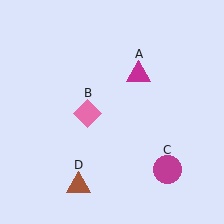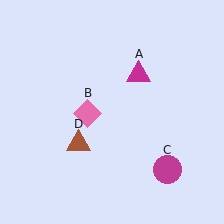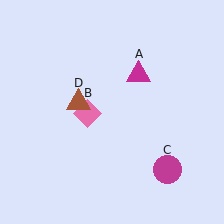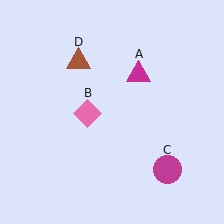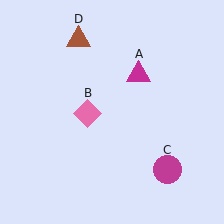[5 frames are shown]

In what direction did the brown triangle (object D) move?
The brown triangle (object D) moved up.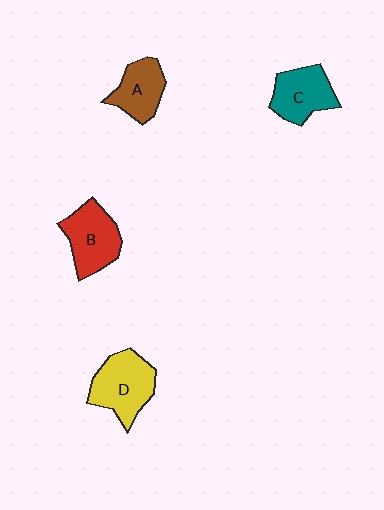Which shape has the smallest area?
Shape A (brown).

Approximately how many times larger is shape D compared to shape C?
Approximately 1.2 times.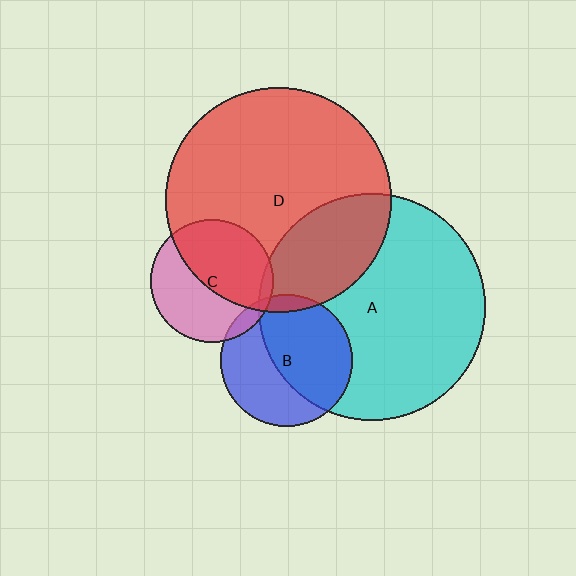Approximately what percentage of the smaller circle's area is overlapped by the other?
Approximately 5%.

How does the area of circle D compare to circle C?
Approximately 3.4 times.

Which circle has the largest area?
Circle A (cyan).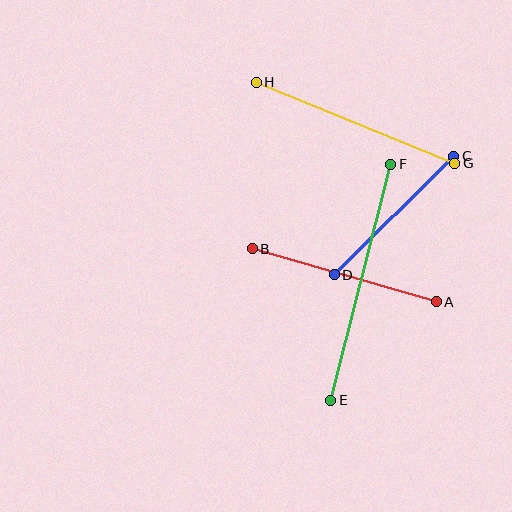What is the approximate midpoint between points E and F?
The midpoint is at approximately (361, 282) pixels.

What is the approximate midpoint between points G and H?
The midpoint is at approximately (355, 123) pixels.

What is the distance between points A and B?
The distance is approximately 192 pixels.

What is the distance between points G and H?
The distance is approximately 214 pixels.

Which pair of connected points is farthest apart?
Points E and F are farthest apart.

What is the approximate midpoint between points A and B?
The midpoint is at approximately (344, 275) pixels.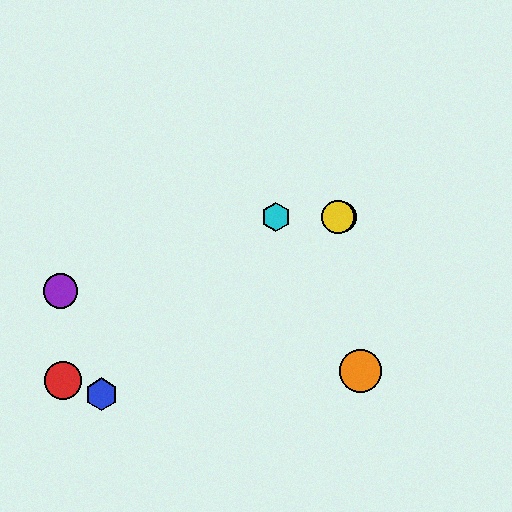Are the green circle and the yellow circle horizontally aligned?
Yes, both are at y≈217.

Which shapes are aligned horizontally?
The green circle, the yellow circle, the cyan hexagon are aligned horizontally.